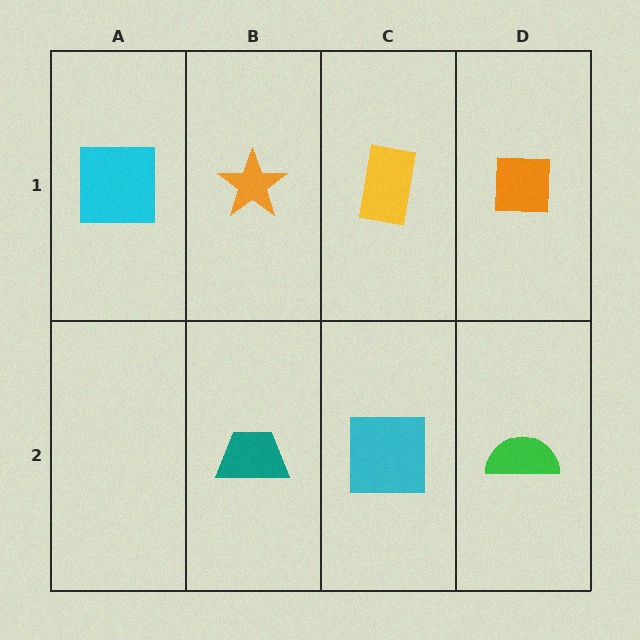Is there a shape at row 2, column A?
No, that cell is empty.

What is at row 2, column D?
A green semicircle.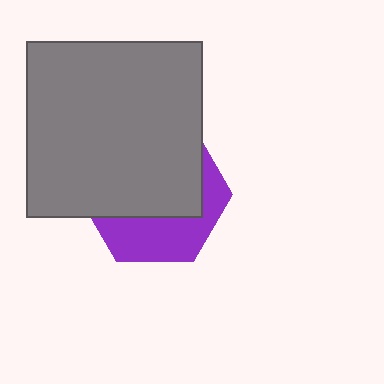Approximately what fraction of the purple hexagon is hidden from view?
Roughly 63% of the purple hexagon is hidden behind the gray square.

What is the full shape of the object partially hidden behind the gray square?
The partially hidden object is a purple hexagon.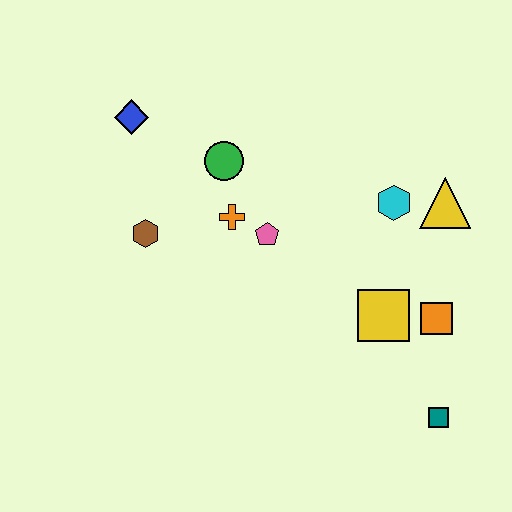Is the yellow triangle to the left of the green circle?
No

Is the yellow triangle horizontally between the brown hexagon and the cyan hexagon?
No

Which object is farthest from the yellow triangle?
The blue diamond is farthest from the yellow triangle.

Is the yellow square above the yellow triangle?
No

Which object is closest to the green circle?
The orange cross is closest to the green circle.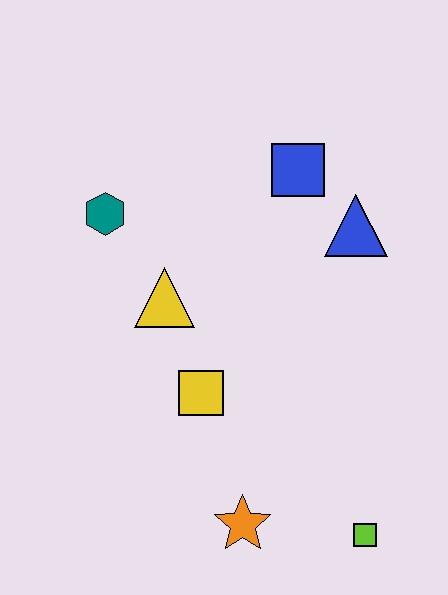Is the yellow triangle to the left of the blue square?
Yes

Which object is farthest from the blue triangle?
The orange star is farthest from the blue triangle.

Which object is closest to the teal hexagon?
The yellow triangle is closest to the teal hexagon.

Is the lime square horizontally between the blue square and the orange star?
No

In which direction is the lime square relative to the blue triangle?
The lime square is below the blue triangle.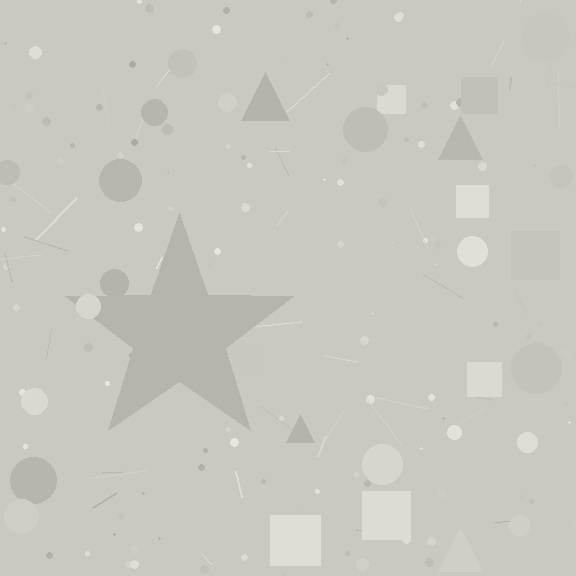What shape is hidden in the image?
A star is hidden in the image.